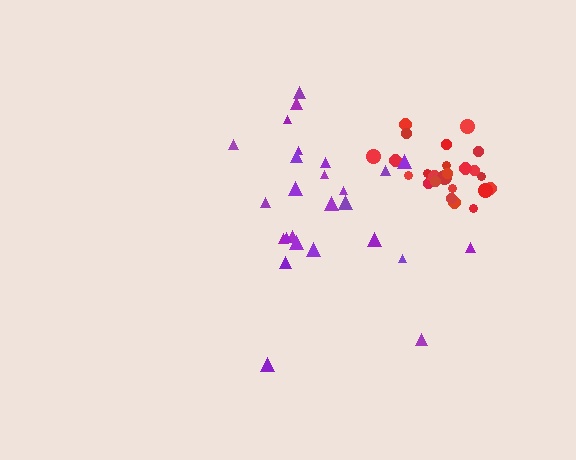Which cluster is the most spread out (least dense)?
Purple.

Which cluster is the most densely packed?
Red.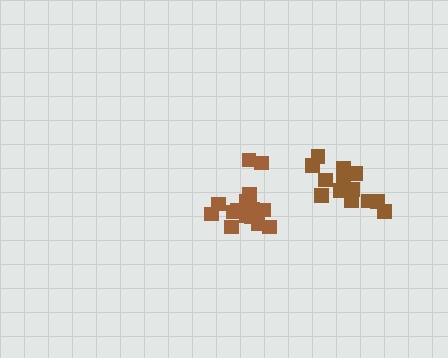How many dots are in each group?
Group 1: 13 dots, Group 2: 15 dots (28 total).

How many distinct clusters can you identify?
There are 2 distinct clusters.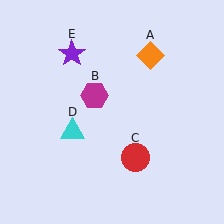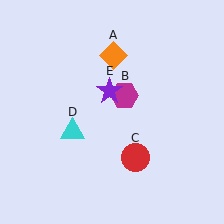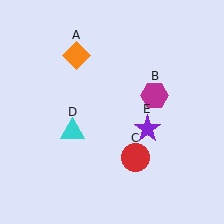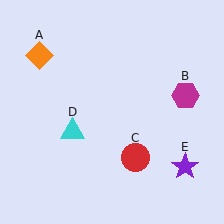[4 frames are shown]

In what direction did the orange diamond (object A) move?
The orange diamond (object A) moved left.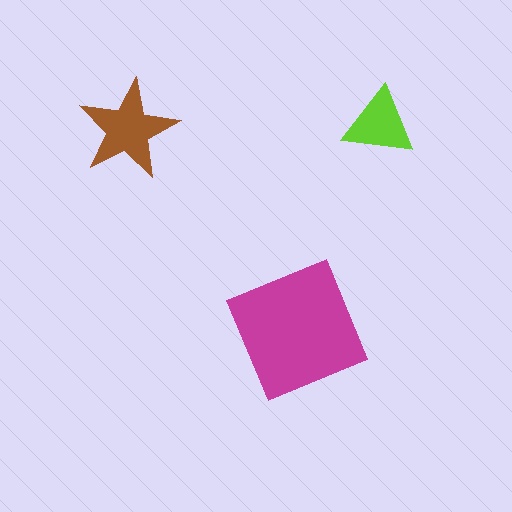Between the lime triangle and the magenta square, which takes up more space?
The magenta square.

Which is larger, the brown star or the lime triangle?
The brown star.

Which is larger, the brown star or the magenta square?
The magenta square.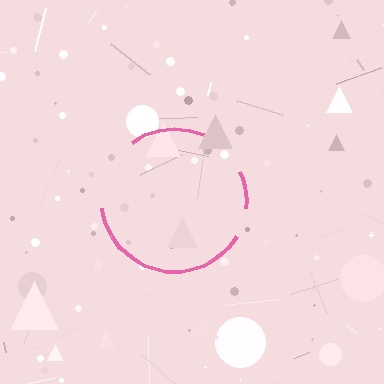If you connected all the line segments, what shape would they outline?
They would outline a circle.